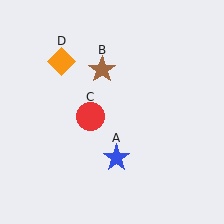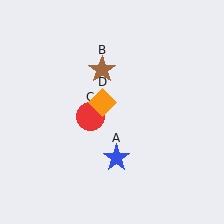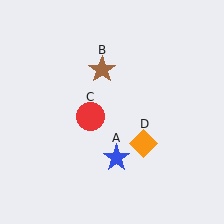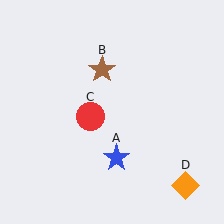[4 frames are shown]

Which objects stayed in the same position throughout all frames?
Blue star (object A) and brown star (object B) and red circle (object C) remained stationary.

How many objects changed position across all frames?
1 object changed position: orange diamond (object D).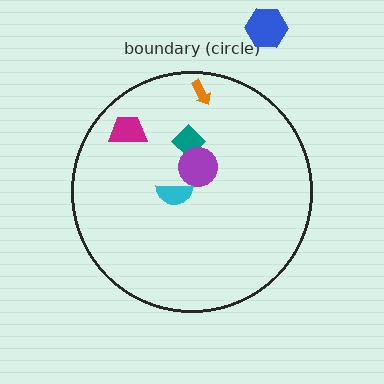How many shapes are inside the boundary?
5 inside, 1 outside.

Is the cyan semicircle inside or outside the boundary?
Inside.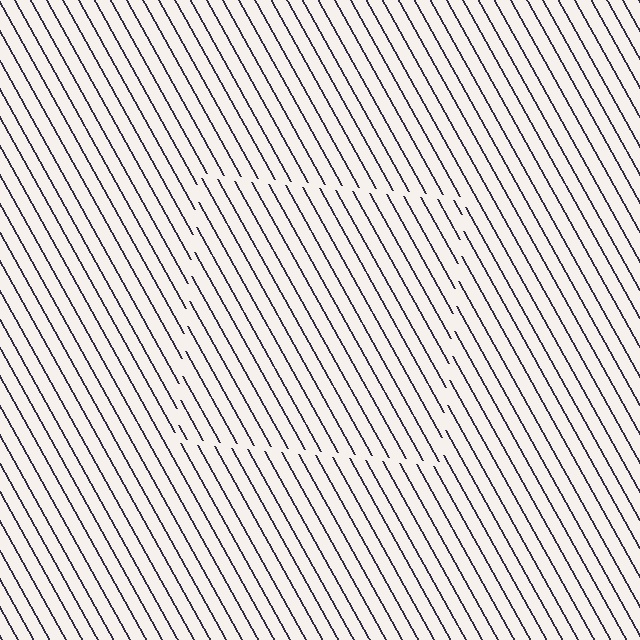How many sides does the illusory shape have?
4 sides — the line-ends trace a square.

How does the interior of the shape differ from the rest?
The interior of the shape contains the same grating, shifted by half a period — the contour is defined by the phase discontinuity where line-ends from the inner and outer gratings abut.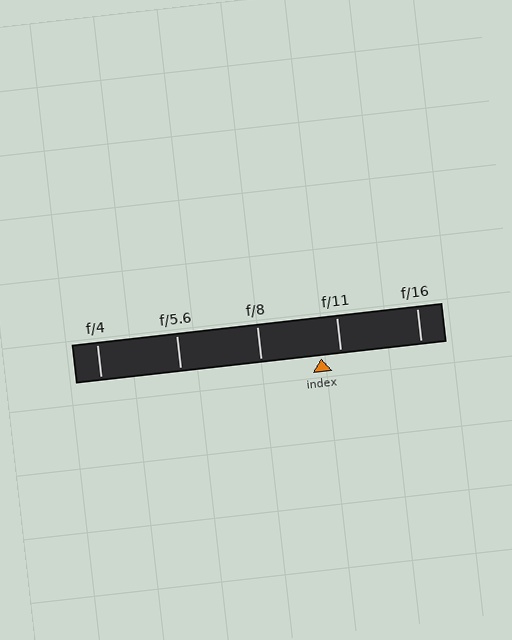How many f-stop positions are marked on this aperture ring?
There are 5 f-stop positions marked.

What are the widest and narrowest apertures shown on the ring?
The widest aperture shown is f/4 and the narrowest is f/16.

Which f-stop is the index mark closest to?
The index mark is closest to f/11.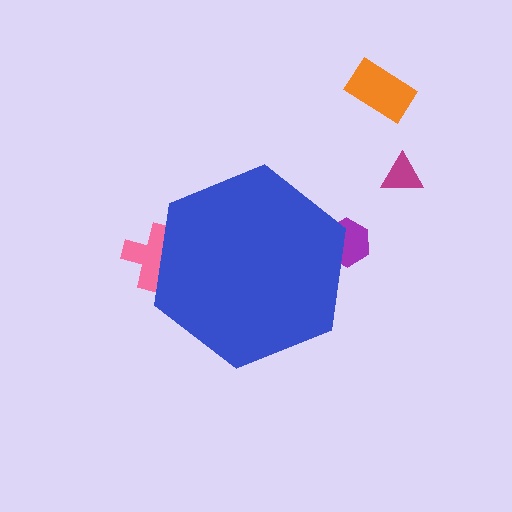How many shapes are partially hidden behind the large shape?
2 shapes are partially hidden.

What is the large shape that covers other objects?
A blue hexagon.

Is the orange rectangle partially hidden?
No, the orange rectangle is fully visible.